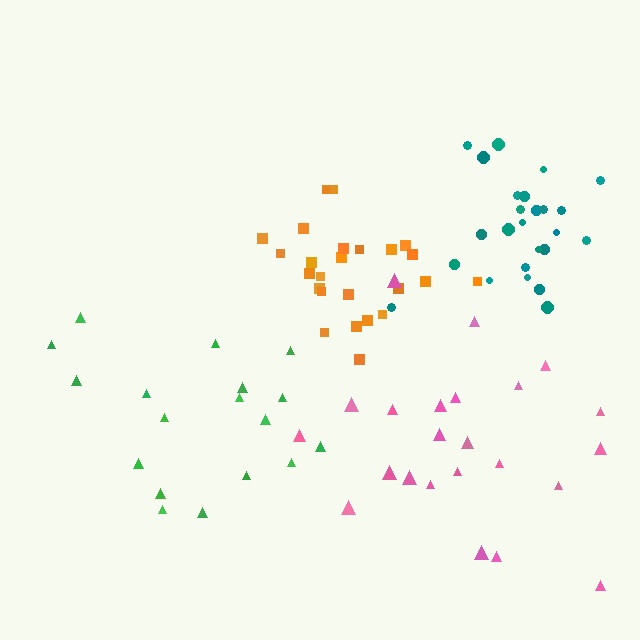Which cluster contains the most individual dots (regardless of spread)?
Teal (25).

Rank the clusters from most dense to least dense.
teal, orange, pink, green.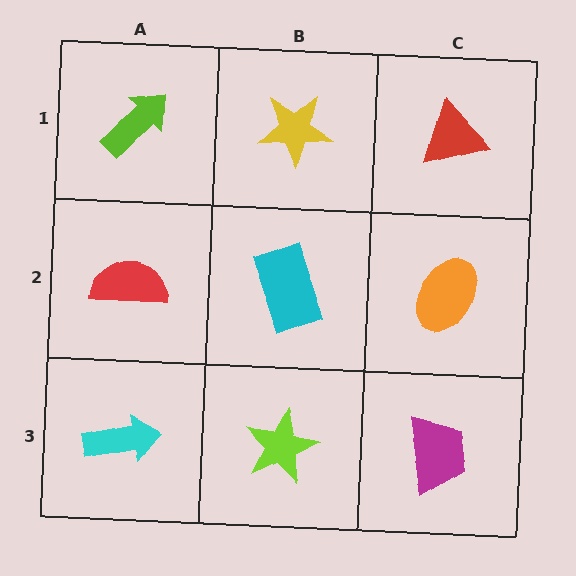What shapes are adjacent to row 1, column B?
A cyan rectangle (row 2, column B), a lime arrow (row 1, column A), a red triangle (row 1, column C).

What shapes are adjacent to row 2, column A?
A lime arrow (row 1, column A), a cyan arrow (row 3, column A), a cyan rectangle (row 2, column B).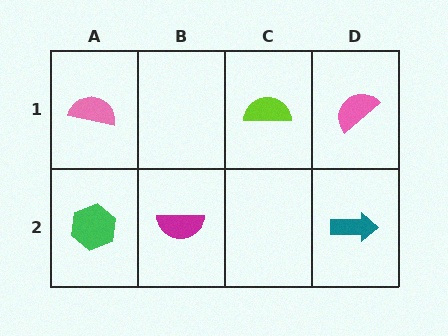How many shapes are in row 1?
3 shapes.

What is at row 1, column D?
A pink semicircle.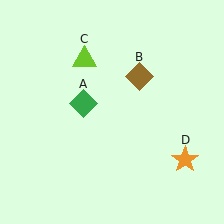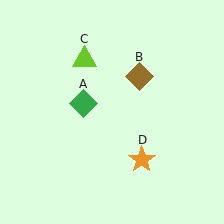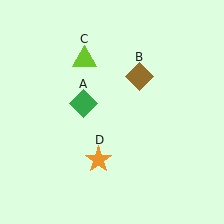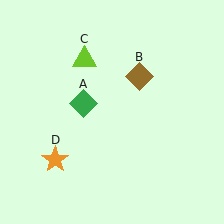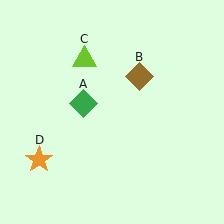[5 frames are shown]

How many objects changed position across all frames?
1 object changed position: orange star (object D).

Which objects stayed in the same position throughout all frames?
Green diamond (object A) and brown diamond (object B) and lime triangle (object C) remained stationary.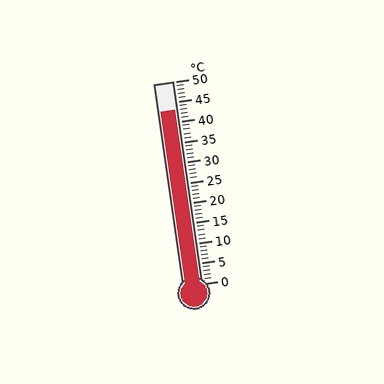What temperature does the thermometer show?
The thermometer shows approximately 43°C.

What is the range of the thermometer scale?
The thermometer scale ranges from 0°C to 50°C.